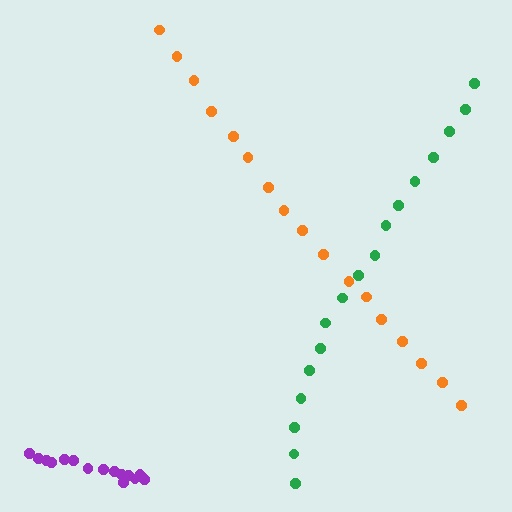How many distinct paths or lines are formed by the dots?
There are 3 distinct paths.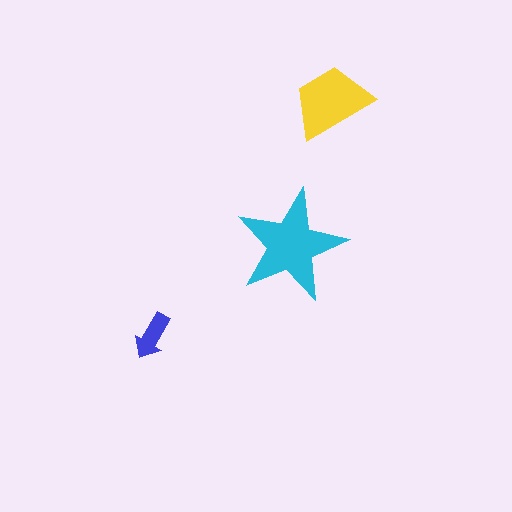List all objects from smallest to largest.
The blue arrow, the yellow trapezoid, the cyan star.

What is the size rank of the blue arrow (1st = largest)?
3rd.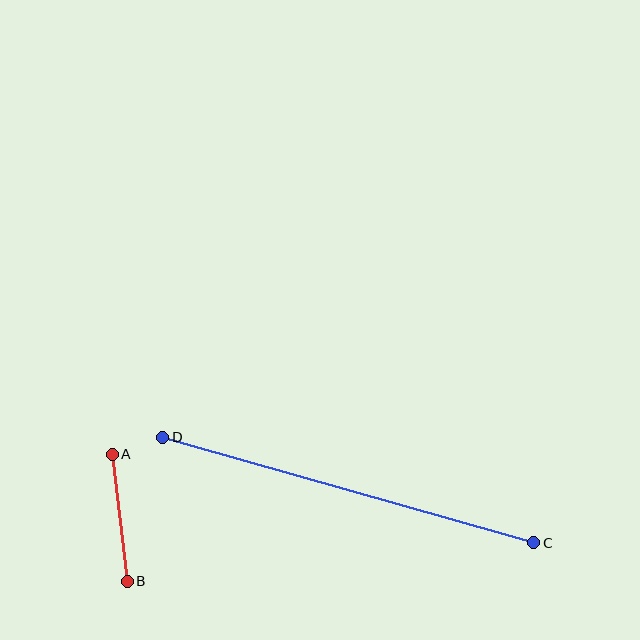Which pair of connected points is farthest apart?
Points C and D are farthest apart.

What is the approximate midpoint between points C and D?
The midpoint is at approximately (348, 490) pixels.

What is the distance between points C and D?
The distance is approximately 386 pixels.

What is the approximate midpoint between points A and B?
The midpoint is at approximately (120, 518) pixels.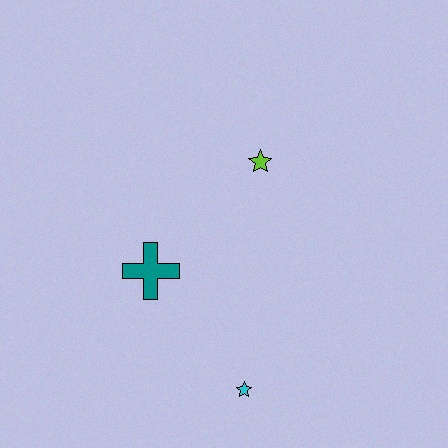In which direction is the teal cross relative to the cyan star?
The teal cross is above the cyan star.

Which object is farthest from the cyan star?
The lime star is farthest from the cyan star.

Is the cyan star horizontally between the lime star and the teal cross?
Yes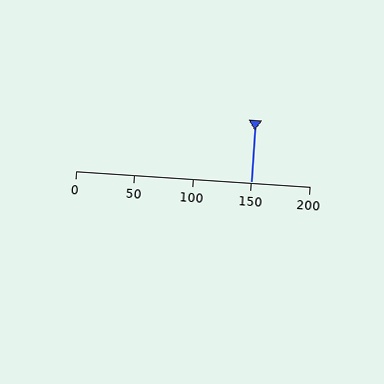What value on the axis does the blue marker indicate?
The marker indicates approximately 150.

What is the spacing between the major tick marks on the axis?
The major ticks are spaced 50 apart.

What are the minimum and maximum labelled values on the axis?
The axis runs from 0 to 200.